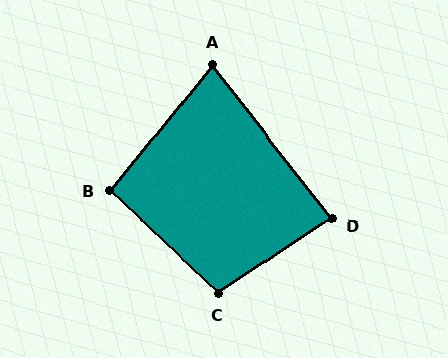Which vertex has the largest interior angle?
C, at approximately 103 degrees.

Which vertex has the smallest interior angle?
A, at approximately 77 degrees.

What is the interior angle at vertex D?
Approximately 86 degrees (approximately right).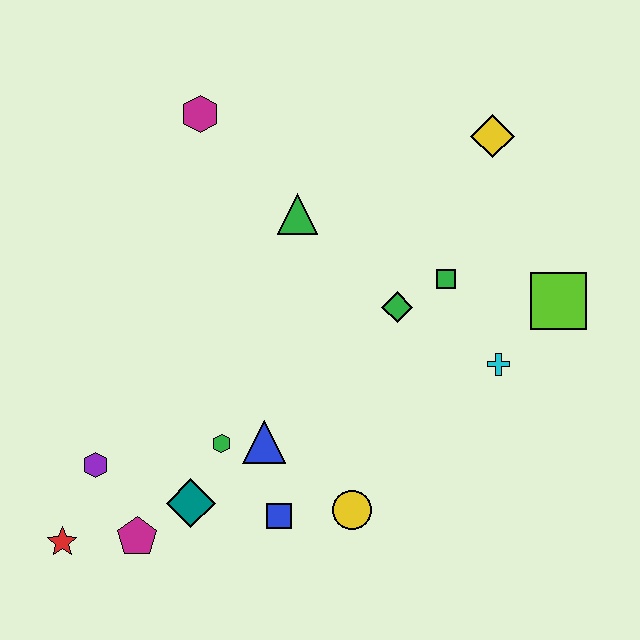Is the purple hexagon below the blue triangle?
Yes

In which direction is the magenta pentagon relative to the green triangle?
The magenta pentagon is below the green triangle.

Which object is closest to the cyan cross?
The lime square is closest to the cyan cross.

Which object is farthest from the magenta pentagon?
The yellow diamond is farthest from the magenta pentagon.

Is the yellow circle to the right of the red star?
Yes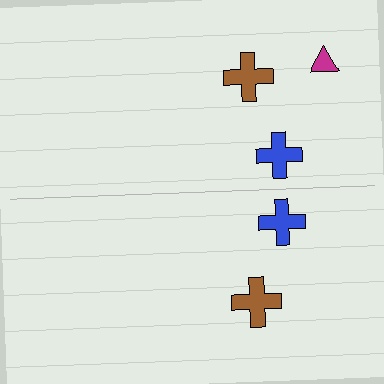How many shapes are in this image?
There are 5 shapes in this image.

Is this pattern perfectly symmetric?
No, the pattern is not perfectly symmetric. A magenta triangle is missing from the bottom side.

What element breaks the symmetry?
A magenta triangle is missing from the bottom side.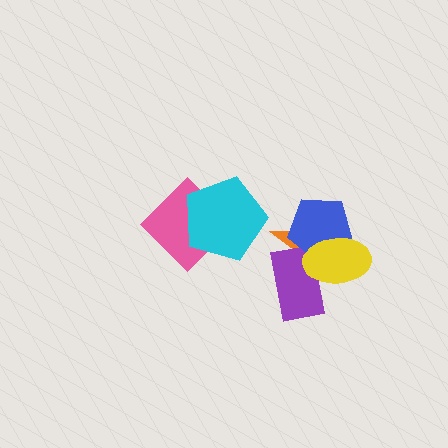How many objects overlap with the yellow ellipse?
3 objects overlap with the yellow ellipse.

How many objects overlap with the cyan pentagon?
1 object overlaps with the cyan pentagon.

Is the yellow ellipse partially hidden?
No, no other shape covers it.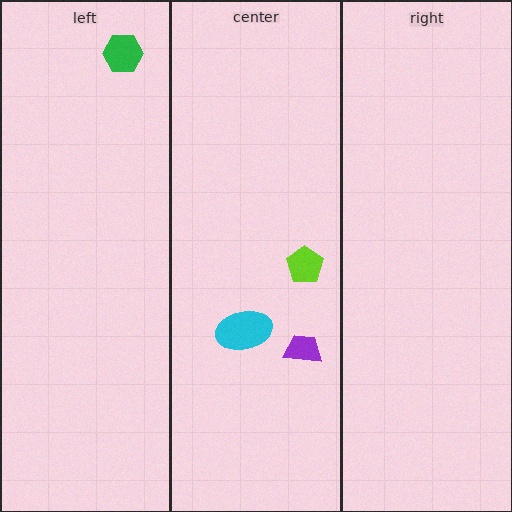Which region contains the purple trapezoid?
The center region.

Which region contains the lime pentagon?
The center region.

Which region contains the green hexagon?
The left region.